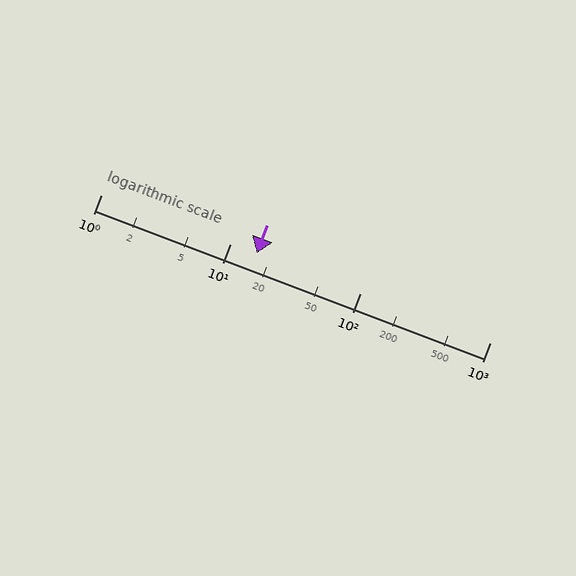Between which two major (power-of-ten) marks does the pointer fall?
The pointer is between 10 and 100.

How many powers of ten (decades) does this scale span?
The scale spans 3 decades, from 1 to 1000.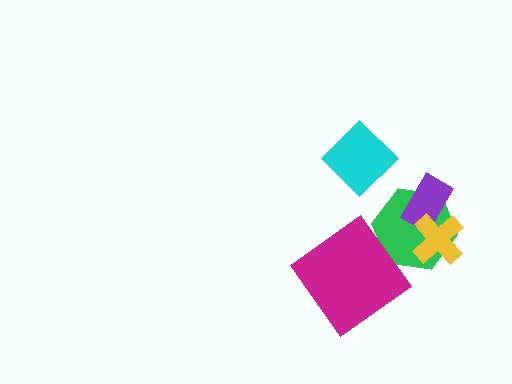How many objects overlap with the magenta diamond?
0 objects overlap with the magenta diamond.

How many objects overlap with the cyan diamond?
0 objects overlap with the cyan diamond.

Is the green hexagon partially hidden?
Yes, it is partially covered by another shape.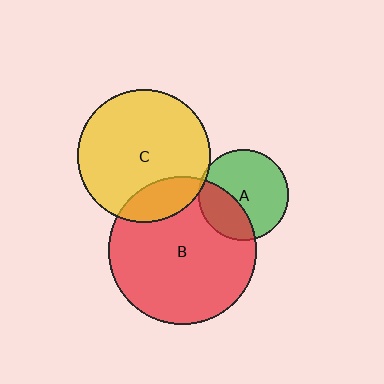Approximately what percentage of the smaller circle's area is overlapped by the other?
Approximately 20%.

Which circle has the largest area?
Circle B (red).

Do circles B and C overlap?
Yes.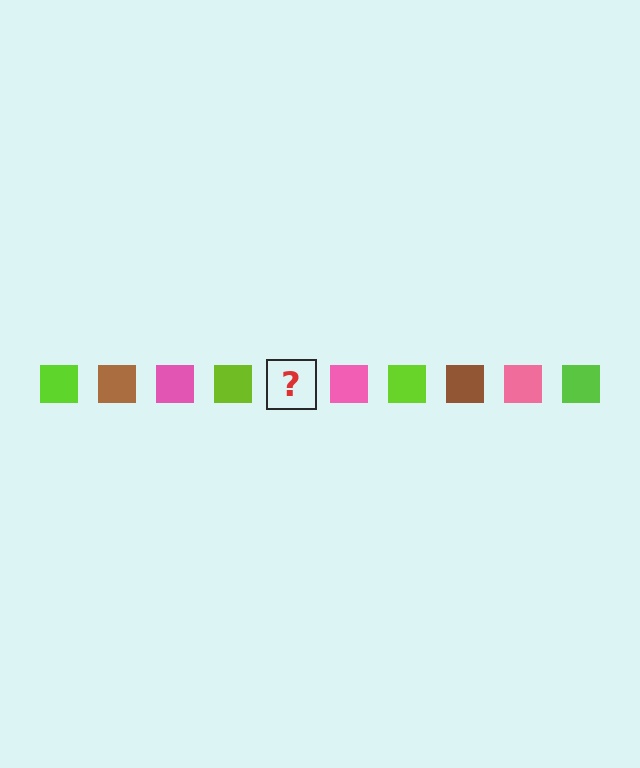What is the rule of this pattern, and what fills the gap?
The rule is that the pattern cycles through lime, brown, pink squares. The gap should be filled with a brown square.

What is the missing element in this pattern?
The missing element is a brown square.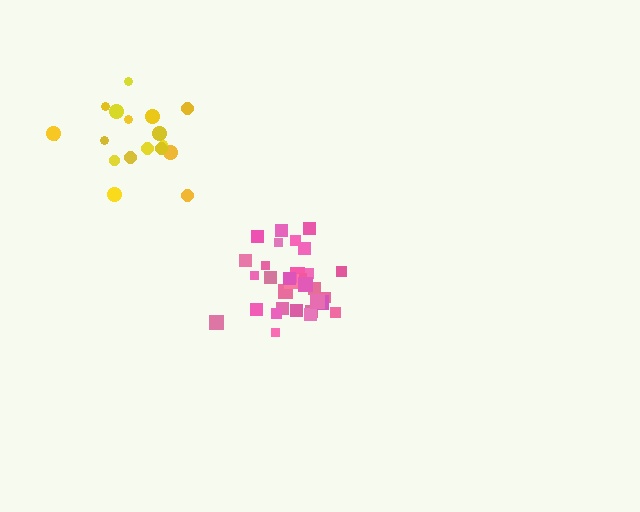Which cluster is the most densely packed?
Pink.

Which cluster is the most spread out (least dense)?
Yellow.